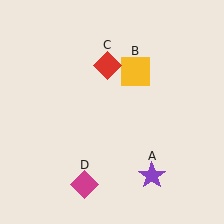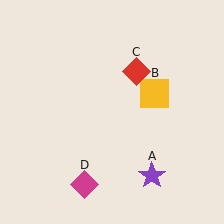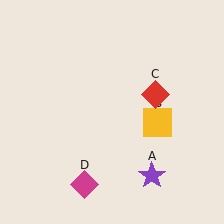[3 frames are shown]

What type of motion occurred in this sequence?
The yellow square (object B), red diamond (object C) rotated clockwise around the center of the scene.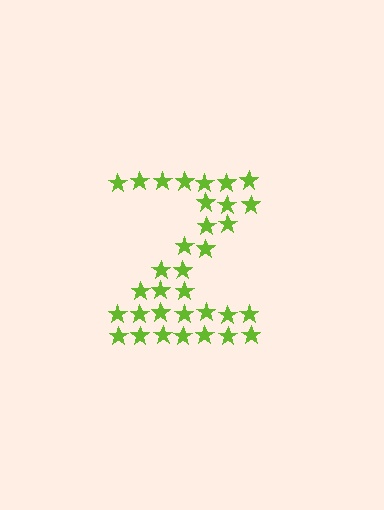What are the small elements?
The small elements are stars.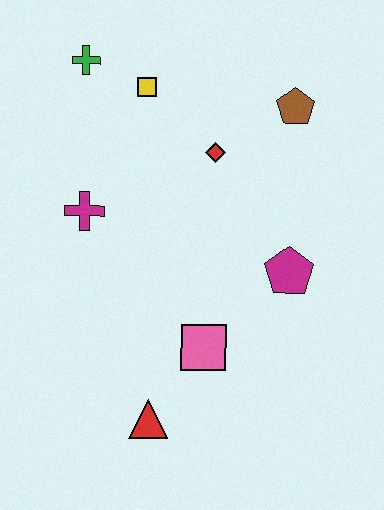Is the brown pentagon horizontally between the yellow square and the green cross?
No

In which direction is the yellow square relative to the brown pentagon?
The yellow square is to the left of the brown pentagon.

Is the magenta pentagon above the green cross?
No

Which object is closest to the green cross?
The yellow square is closest to the green cross.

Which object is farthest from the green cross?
The red triangle is farthest from the green cross.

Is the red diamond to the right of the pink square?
Yes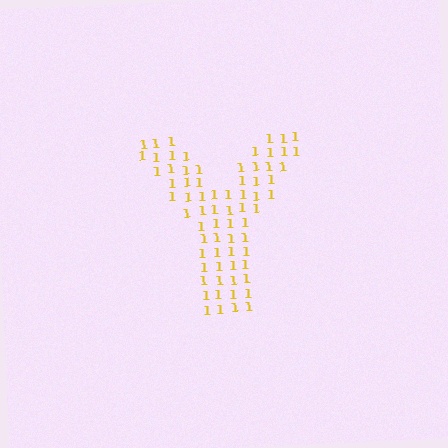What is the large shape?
The large shape is the letter Y.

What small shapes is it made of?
It is made of small digit 1's.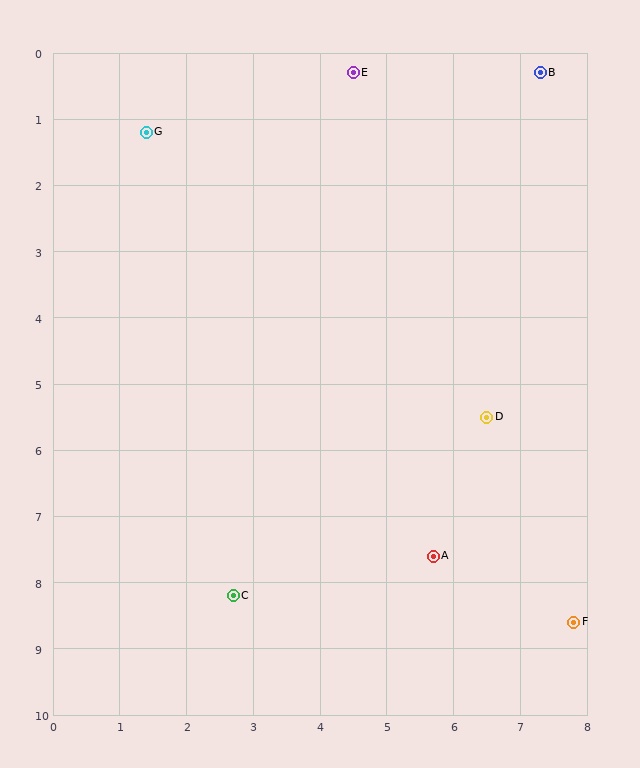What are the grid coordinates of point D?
Point D is at approximately (6.5, 5.5).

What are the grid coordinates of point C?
Point C is at approximately (2.7, 8.2).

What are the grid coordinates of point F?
Point F is at approximately (7.8, 8.6).